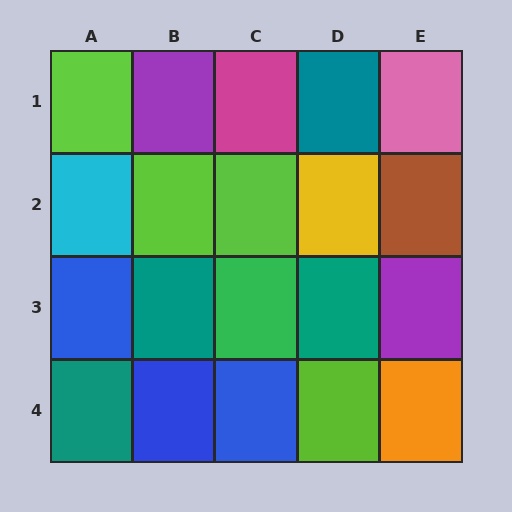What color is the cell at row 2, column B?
Lime.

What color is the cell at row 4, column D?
Lime.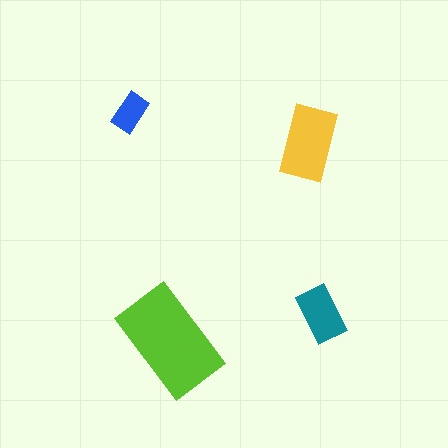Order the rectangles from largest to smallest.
the lime one, the yellow one, the teal one, the blue one.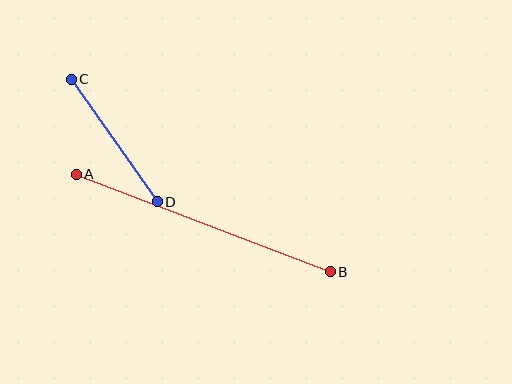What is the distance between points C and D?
The distance is approximately 150 pixels.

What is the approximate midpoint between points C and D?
The midpoint is at approximately (114, 140) pixels.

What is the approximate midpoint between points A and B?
The midpoint is at approximately (203, 223) pixels.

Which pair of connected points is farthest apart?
Points A and B are farthest apart.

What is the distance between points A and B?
The distance is approximately 272 pixels.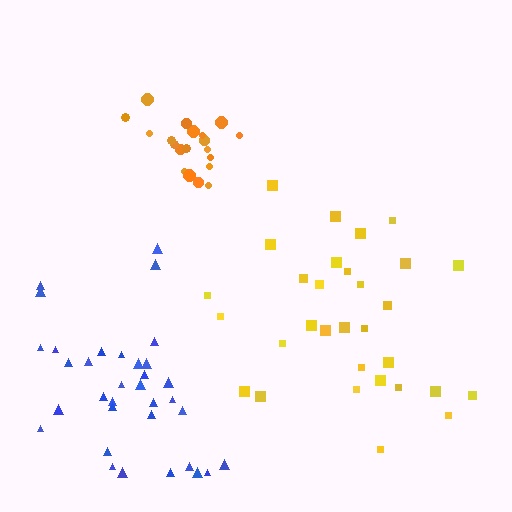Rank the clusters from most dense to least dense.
orange, blue, yellow.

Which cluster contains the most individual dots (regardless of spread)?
Blue (34).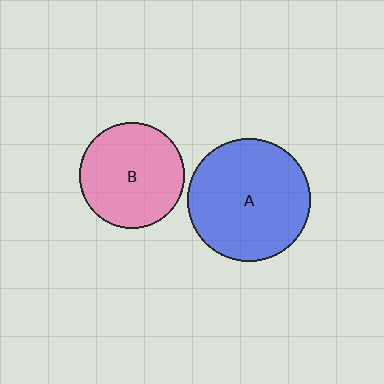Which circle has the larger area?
Circle A (blue).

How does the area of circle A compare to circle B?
Approximately 1.4 times.